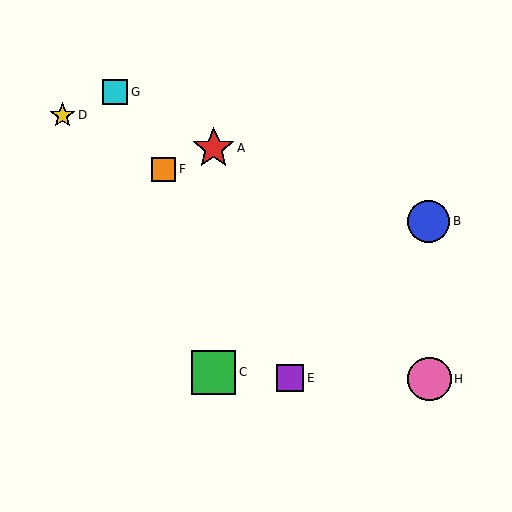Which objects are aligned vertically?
Objects A, C are aligned vertically.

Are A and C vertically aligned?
Yes, both are at x≈214.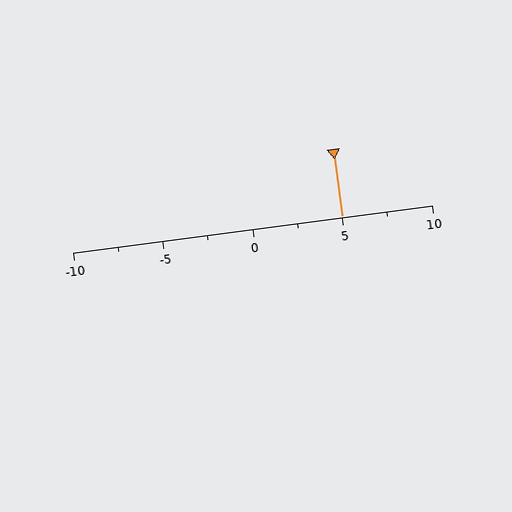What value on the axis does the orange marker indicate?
The marker indicates approximately 5.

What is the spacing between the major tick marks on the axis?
The major ticks are spaced 5 apart.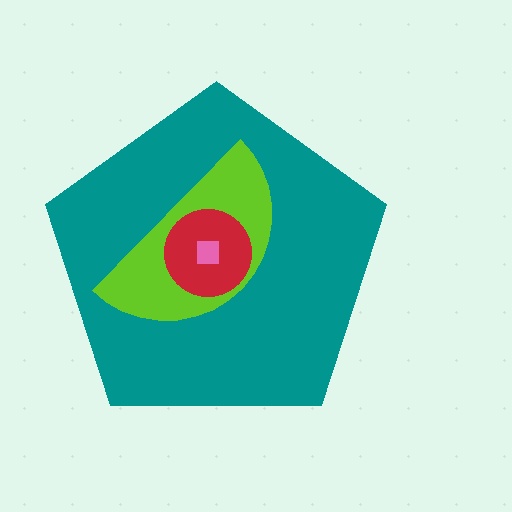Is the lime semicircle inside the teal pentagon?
Yes.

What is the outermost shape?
The teal pentagon.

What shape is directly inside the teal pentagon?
The lime semicircle.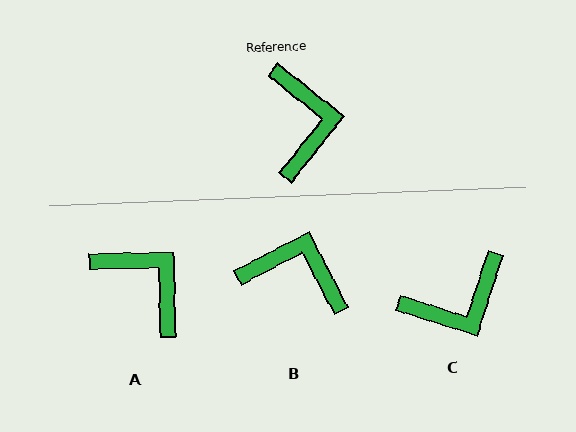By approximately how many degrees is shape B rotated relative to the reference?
Approximately 66 degrees counter-clockwise.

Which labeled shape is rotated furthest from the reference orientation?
C, about 69 degrees away.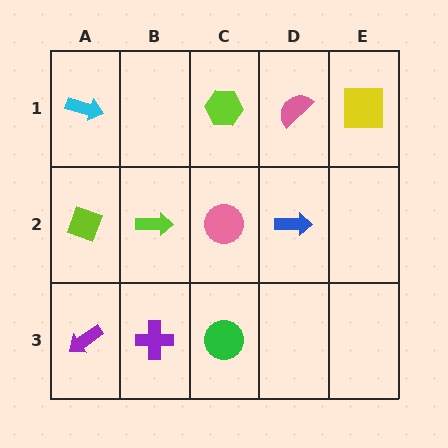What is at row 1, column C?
A lime hexagon.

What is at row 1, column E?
A yellow square.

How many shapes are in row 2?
4 shapes.